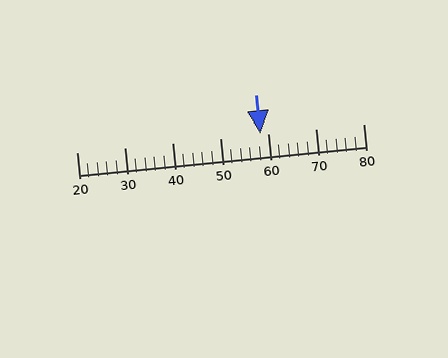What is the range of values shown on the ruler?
The ruler shows values from 20 to 80.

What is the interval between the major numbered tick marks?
The major tick marks are spaced 10 units apart.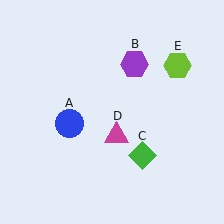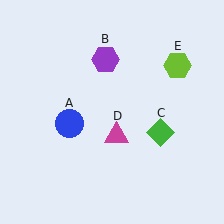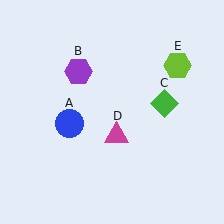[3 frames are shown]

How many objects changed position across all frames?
2 objects changed position: purple hexagon (object B), green diamond (object C).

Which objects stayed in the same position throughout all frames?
Blue circle (object A) and magenta triangle (object D) and lime hexagon (object E) remained stationary.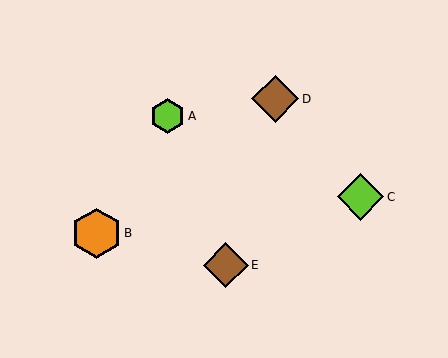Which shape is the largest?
The orange hexagon (labeled B) is the largest.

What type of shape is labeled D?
Shape D is a brown diamond.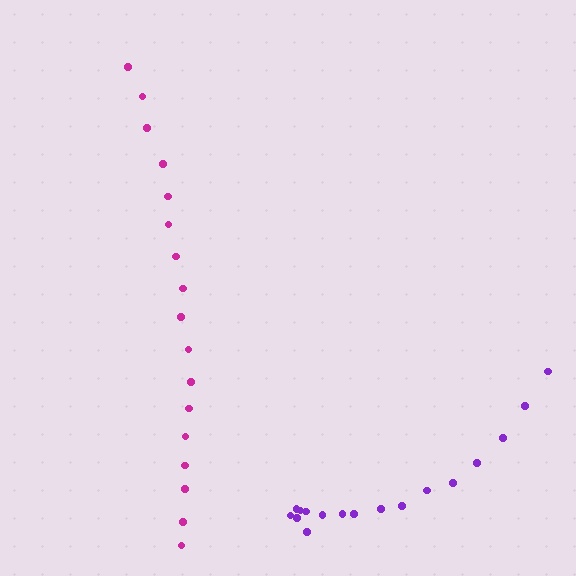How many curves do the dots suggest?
There are 2 distinct paths.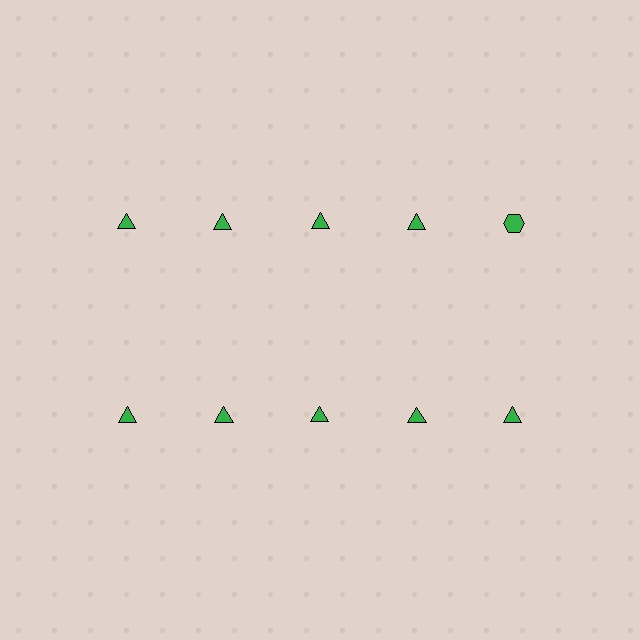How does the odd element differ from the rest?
It has a different shape: hexagon instead of triangle.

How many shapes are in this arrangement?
There are 10 shapes arranged in a grid pattern.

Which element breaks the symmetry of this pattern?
The green hexagon in the top row, rightmost column breaks the symmetry. All other shapes are green triangles.